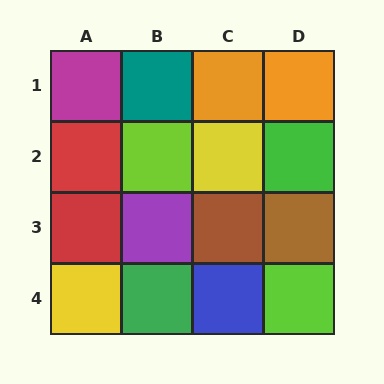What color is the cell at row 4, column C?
Blue.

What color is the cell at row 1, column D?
Orange.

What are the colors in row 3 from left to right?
Red, purple, brown, brown.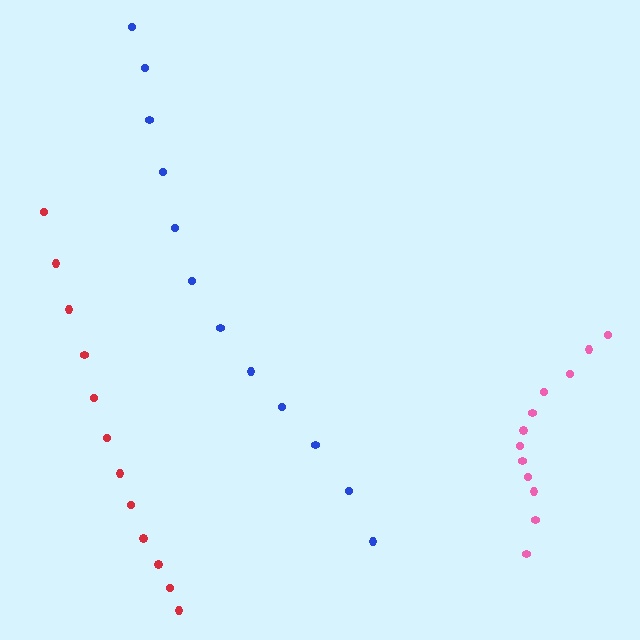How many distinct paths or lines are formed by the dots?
There are 3 distinct paths.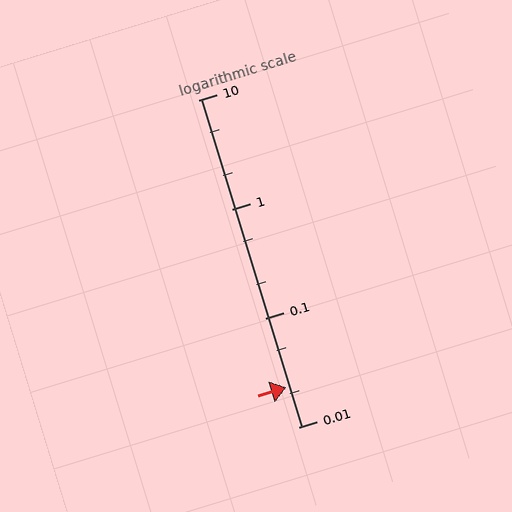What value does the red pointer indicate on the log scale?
The pointer indicates approximately 0.023.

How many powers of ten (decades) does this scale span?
The scale spans 3 decades, from 0.01 to 10.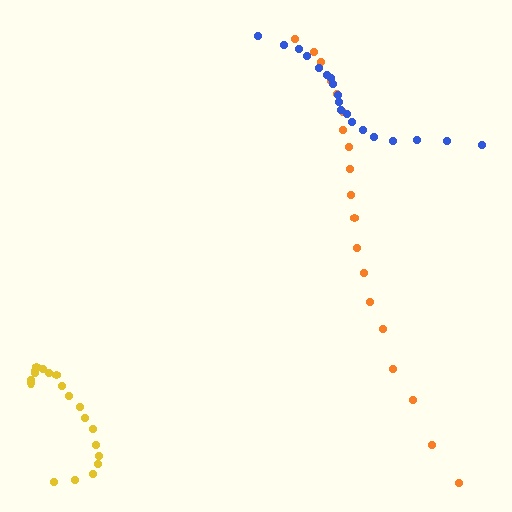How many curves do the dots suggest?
There are 3 distinct paths.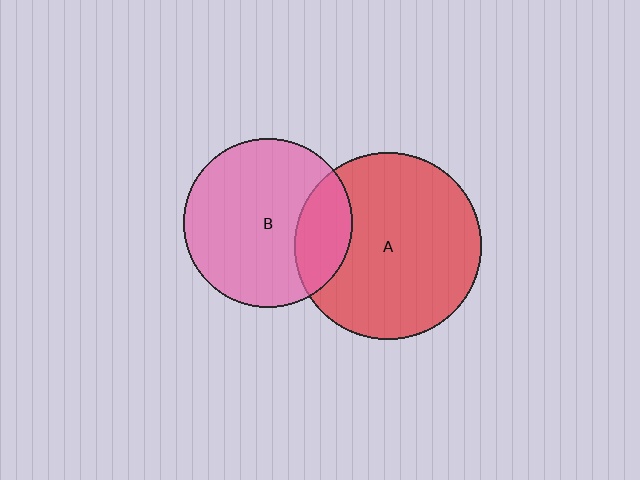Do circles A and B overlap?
Yes.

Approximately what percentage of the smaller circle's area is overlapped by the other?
Approximately 20%.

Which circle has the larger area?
Circle A (red).